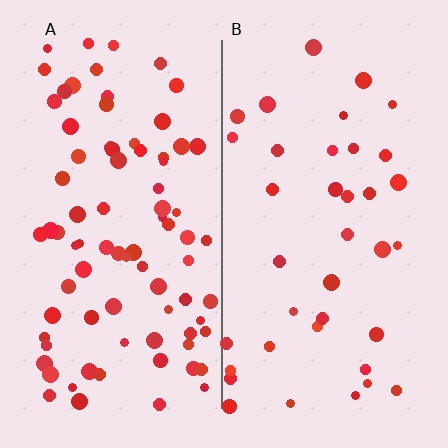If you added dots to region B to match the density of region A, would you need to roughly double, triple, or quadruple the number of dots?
Approximately double.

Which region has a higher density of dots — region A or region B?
A (the left).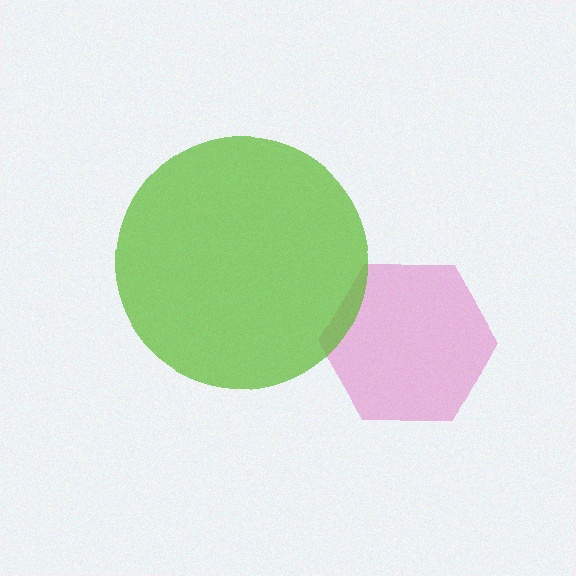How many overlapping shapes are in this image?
There are 2 overlapping shapes in the image.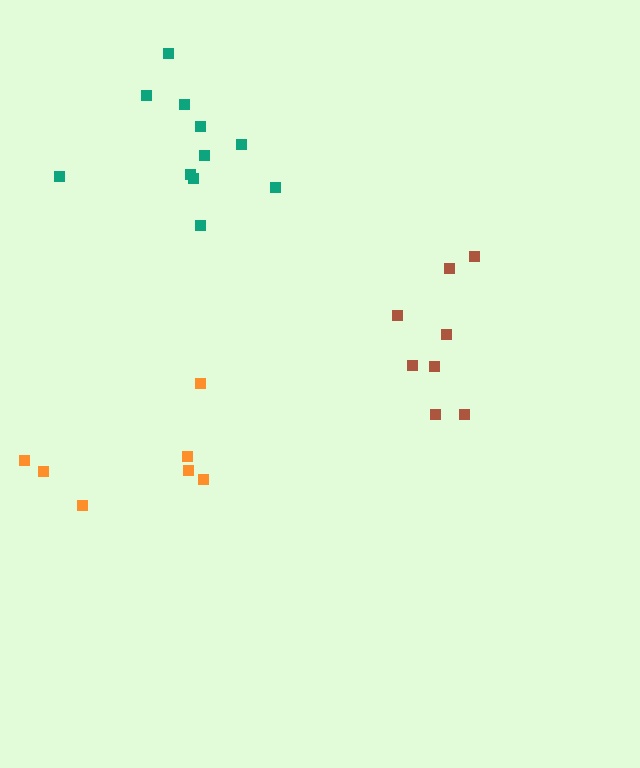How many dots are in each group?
Group 1: 7 dots, Group 2: 8 dots, Group 3: 11 dots (26 total).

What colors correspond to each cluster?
The clusters are colored: orange, brown, teal.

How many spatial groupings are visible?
There are 3 spatial groupings.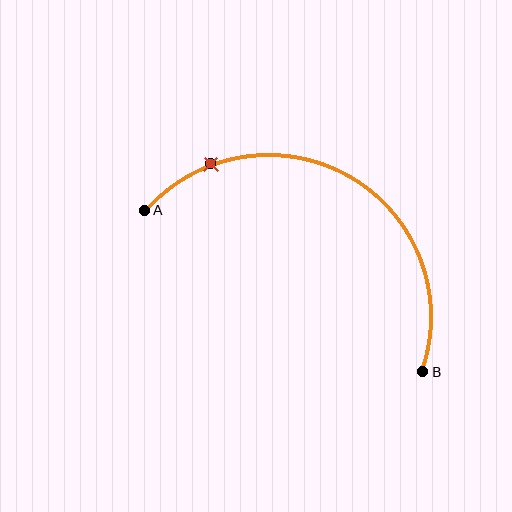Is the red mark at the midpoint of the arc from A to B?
No. The red mark lies on the arc but is closer to endpoint A. The arc midpoint would be at the point on the curve equidistant along the arc from both A and B.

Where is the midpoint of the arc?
The arc midpoint is the point on the curve farthest from the straight line joining A and B. It sits above that line.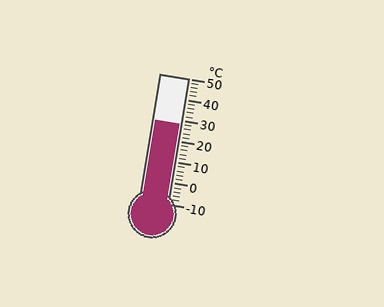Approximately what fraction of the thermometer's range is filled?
The thermometer is filled to approximately 65% of its range.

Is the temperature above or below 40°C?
The temperature is below 40°C.